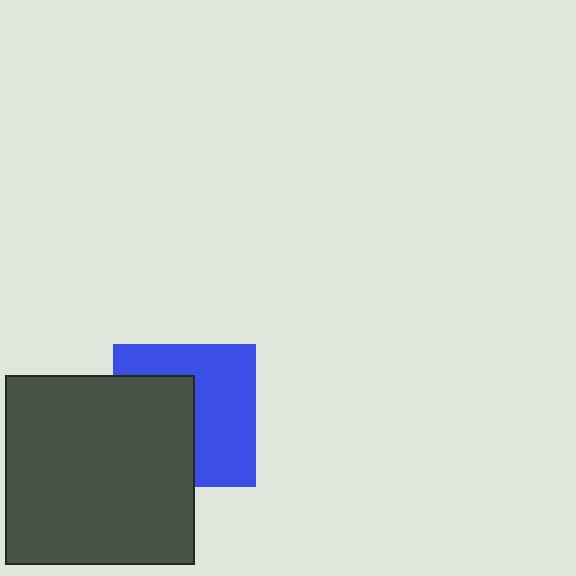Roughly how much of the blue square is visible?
About half of it is visible (roughly 55%).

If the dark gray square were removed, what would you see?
You would see the complete blue square.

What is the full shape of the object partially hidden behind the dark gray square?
The partially hidden object is a blue square.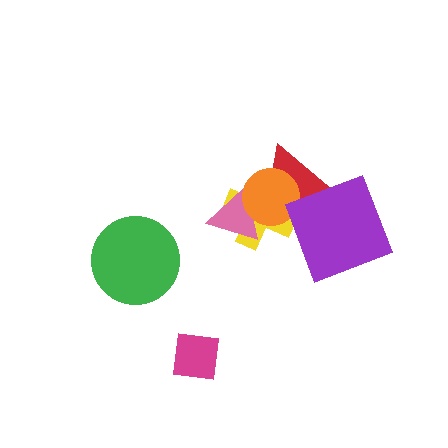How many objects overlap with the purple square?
1 object overlaps with the purple square.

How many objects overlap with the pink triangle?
3 objects overlap with the pink triangle.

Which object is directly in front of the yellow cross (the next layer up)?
The pink triangle is directly in front of the yellow cross.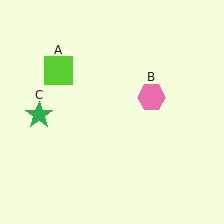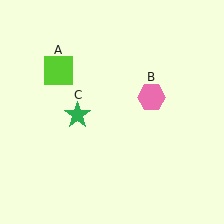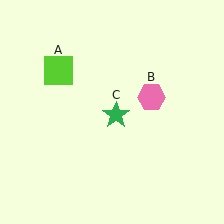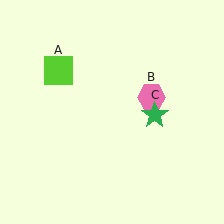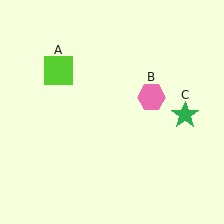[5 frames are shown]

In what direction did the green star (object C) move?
The green star (object C) moved right.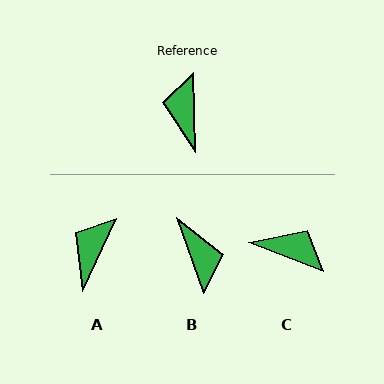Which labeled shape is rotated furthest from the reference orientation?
B, about 161 degrees away.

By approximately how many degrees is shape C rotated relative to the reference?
Approximately 112 degrees clockwise.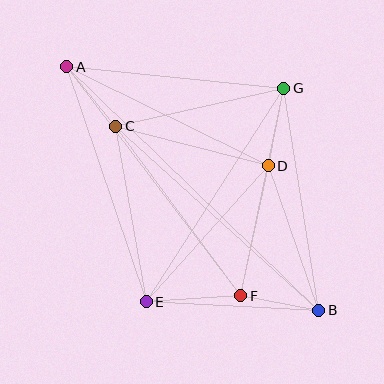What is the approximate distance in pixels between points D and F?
The distance between D and F is approximately 133 pixels.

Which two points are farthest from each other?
Points A and B are farthest from each other.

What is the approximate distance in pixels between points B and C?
The distance between B and C is approximately 274 pixels.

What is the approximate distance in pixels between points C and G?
The distance between C and G is approximately 172 pixels.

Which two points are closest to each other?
Points A and C are closest to each other.